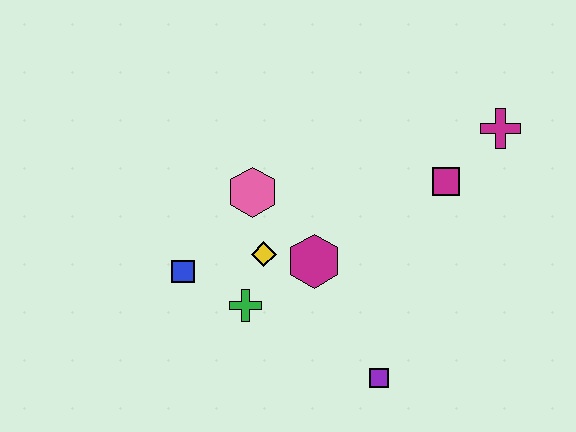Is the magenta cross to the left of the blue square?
No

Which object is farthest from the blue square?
The magenta cross is farthest from the blue square.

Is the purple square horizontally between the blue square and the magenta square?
Yes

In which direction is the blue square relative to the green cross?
The blue square is to the left of the green cross.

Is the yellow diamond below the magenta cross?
Yes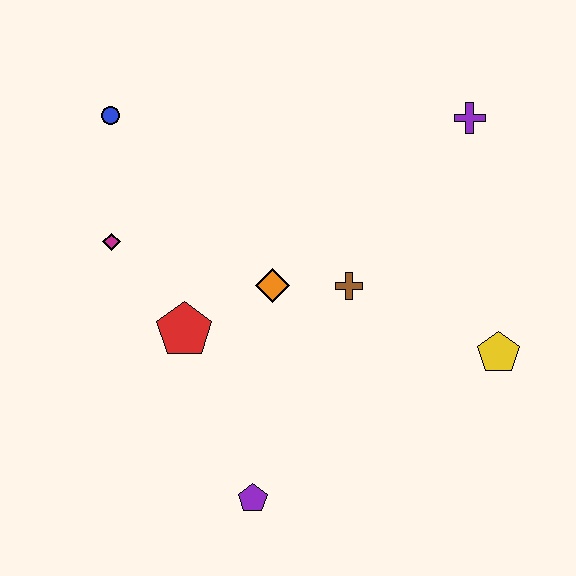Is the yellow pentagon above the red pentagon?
No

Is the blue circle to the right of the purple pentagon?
No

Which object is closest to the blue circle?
The magenta diamond is closest to the blue circle.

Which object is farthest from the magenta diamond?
The yellow pentagon is farthest from the magenta diamond.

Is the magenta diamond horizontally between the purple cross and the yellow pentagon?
No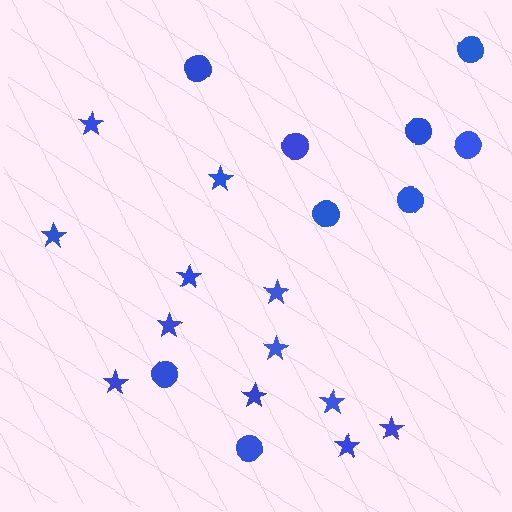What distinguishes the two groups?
There are 2 groups: one group of stars (12) and one group of circles (9).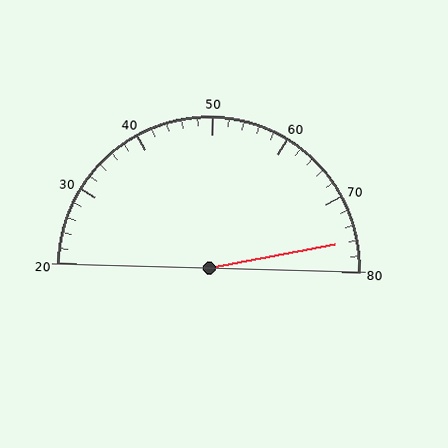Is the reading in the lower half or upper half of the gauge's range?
The reading is in the upper half of the range (20 to 80).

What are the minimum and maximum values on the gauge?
The gauge ranges from 20 to 80.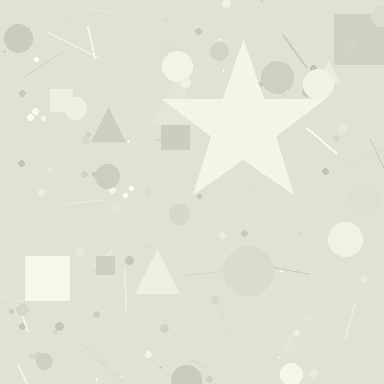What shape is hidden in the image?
A star is hidden in the image.